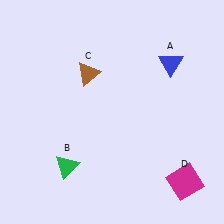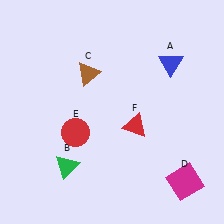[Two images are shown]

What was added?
A red circle (E), a red triangle (F) were added in Image 2.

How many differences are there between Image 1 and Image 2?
There are 2 differences between the two images.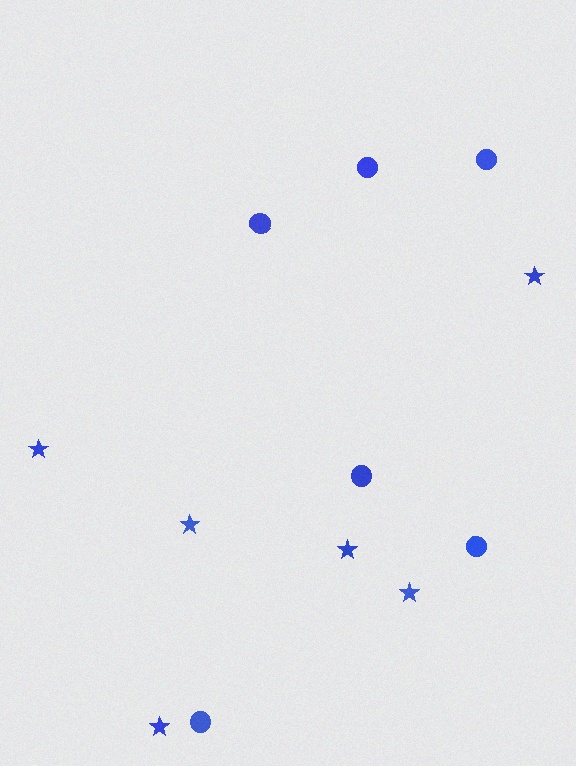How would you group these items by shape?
There are 2 groups: one group of circles (6) and one group of stars (6).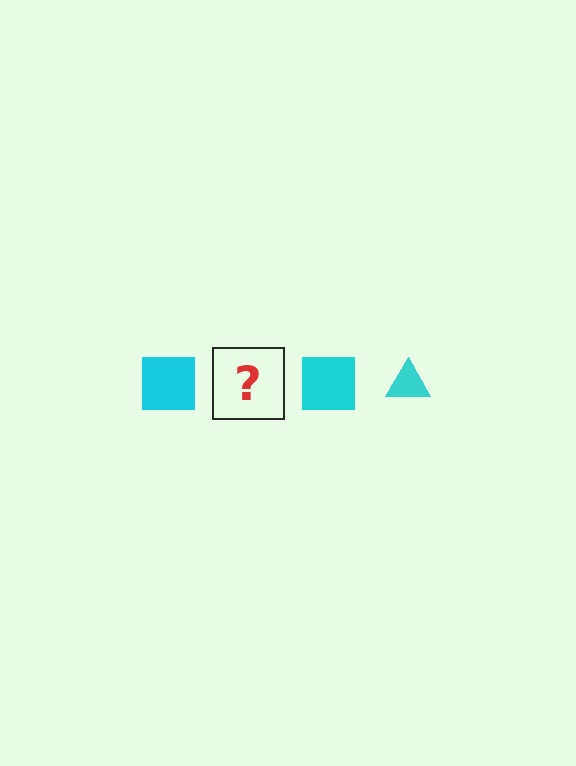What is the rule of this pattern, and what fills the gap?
The rule is that the pattern cycles through square, triangle shapes in cyan. The gap should be filled with a cyan triangle.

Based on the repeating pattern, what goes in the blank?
The blank should be a cyan triangle.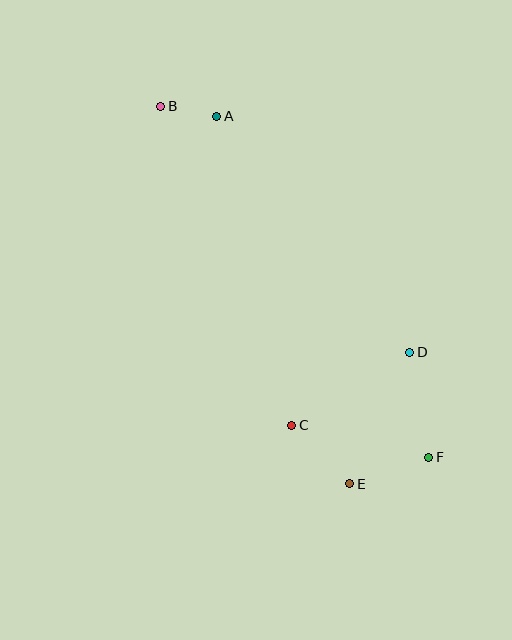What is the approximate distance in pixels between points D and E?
The distance between D and E is approximately 145 pixels.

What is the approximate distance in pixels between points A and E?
The distance between A and E is approximately 391 pixels.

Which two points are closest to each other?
Points A and B are closest to each other.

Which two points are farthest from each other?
Points B and F are farthest from each other.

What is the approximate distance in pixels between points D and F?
The distance between D and F is approximately 107 pixels.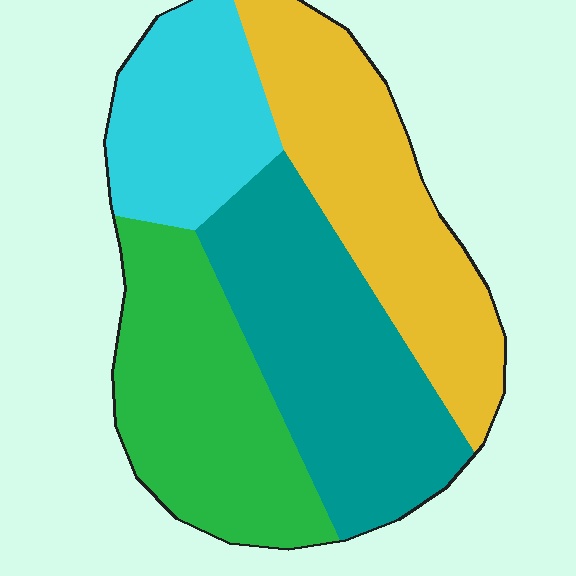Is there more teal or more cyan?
Teal.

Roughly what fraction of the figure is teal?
Teal covers roughly 30% of the figure.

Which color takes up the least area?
Cyan, at roughly 15%.